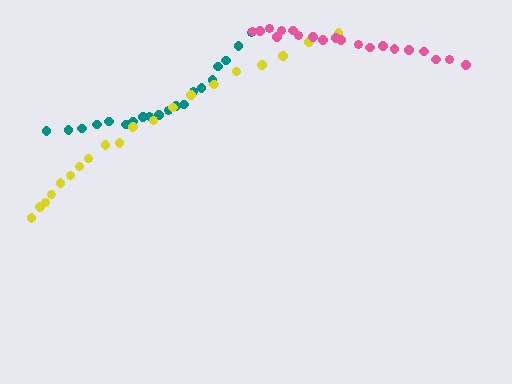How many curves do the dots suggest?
There are 3 distinct paths.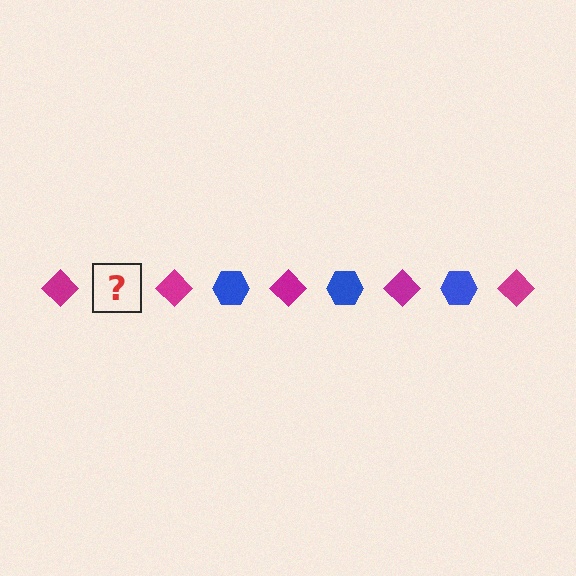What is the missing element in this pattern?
The missing element is a blue hexagon.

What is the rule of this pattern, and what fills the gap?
The rule is that the pattern alternates between magenta diamond and blue hexagon. The gap should be filled with a blue hexagon.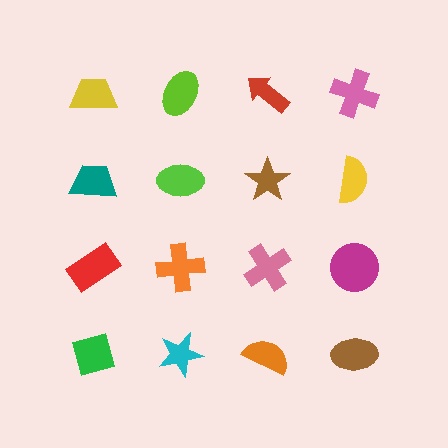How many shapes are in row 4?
4 shapes.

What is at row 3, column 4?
A magenta circle.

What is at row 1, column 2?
A lime ellipse.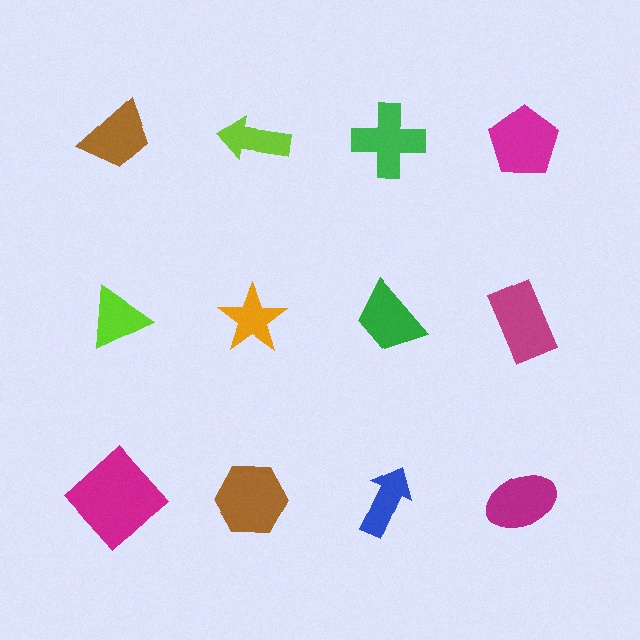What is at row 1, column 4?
A magenta pentagon.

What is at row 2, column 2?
An orange star.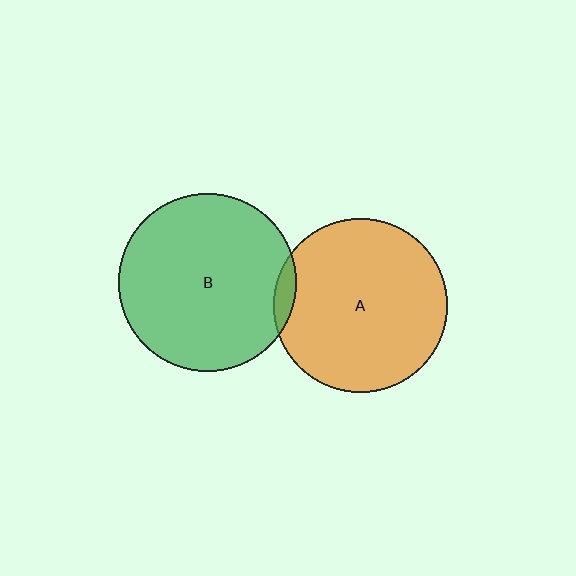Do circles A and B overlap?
Yes.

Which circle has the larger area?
Circle B (green).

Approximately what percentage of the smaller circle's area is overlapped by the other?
Approximately 5%.